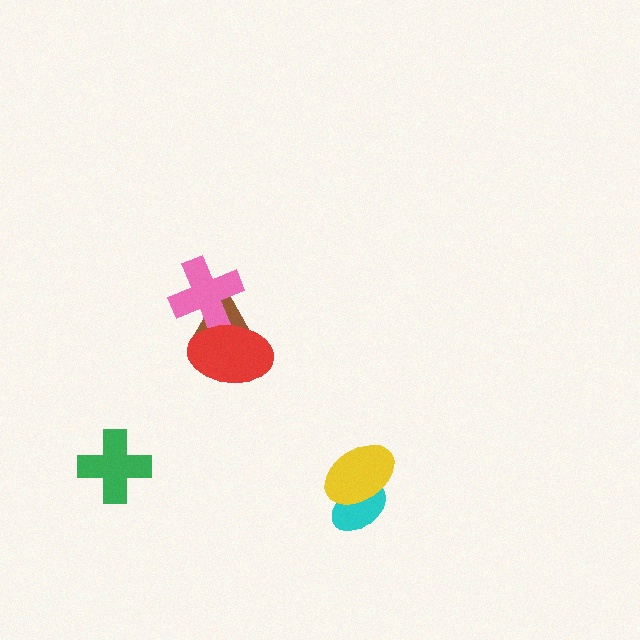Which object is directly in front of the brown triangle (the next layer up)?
The pink cross is directly in front of the brown triangle.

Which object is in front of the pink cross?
The red ellipse is in front of the pink cross.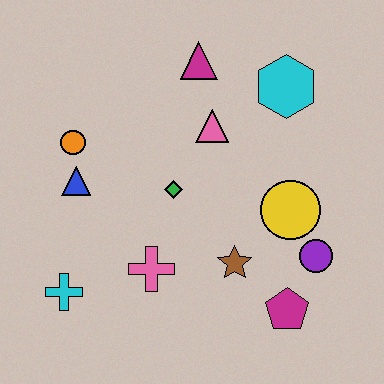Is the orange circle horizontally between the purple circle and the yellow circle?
No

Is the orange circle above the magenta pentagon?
Yes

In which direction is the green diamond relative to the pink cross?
The green diamond is above the pink cross.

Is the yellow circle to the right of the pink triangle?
Yes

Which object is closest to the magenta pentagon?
The purple circle is closest to the magenta pentagon.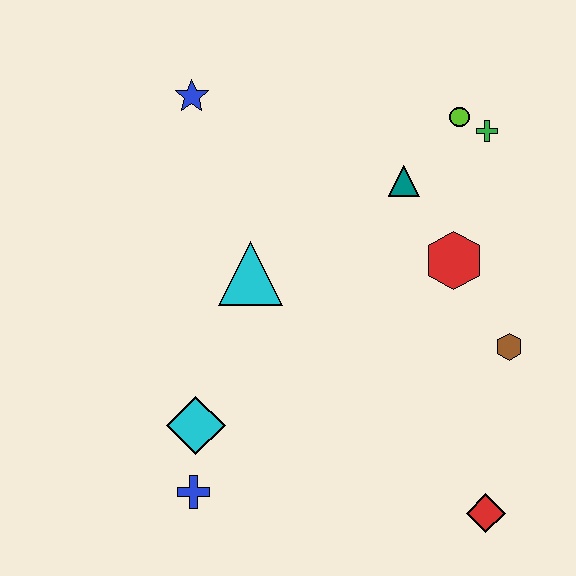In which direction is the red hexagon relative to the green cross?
The red hexagon is below the green cross.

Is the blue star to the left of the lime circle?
Yes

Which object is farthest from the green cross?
The blue cross is farthest from the green cross.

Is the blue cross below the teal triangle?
Yes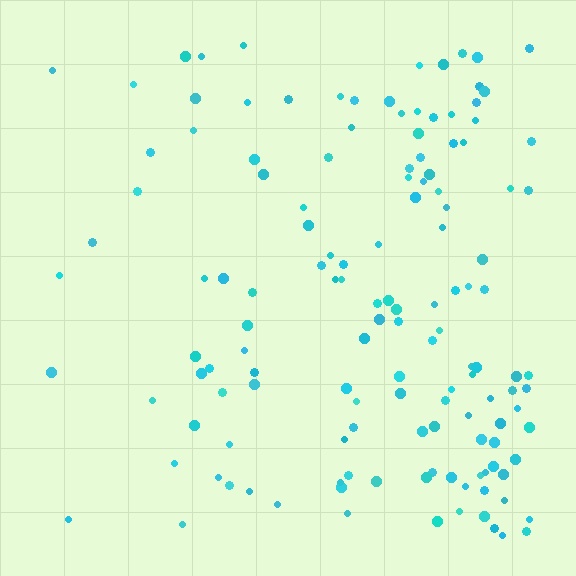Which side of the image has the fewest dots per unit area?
The left.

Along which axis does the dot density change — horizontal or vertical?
Horizontal.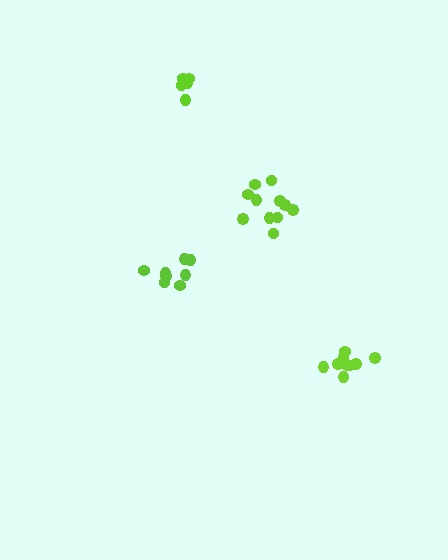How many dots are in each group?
Group 1: 11 dots, Group 2: 5 dots, Group 3: 8 dots, Group 4: 11 dots (35 total).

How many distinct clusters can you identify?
There are 4 distinct clusters.